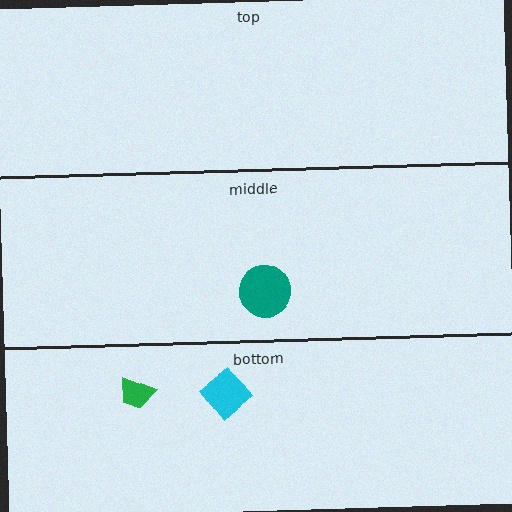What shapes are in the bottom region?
The green trapezoid, the cyan diamond.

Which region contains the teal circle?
The middle region.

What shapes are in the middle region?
The teal circle.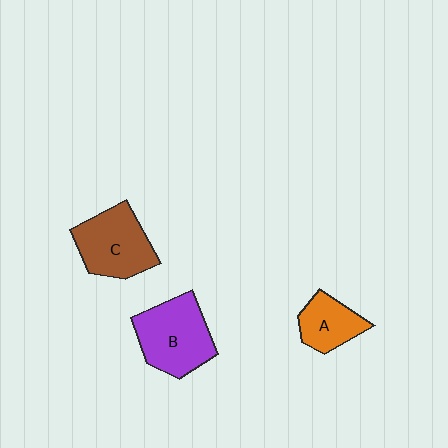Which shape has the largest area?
Shape B (purple).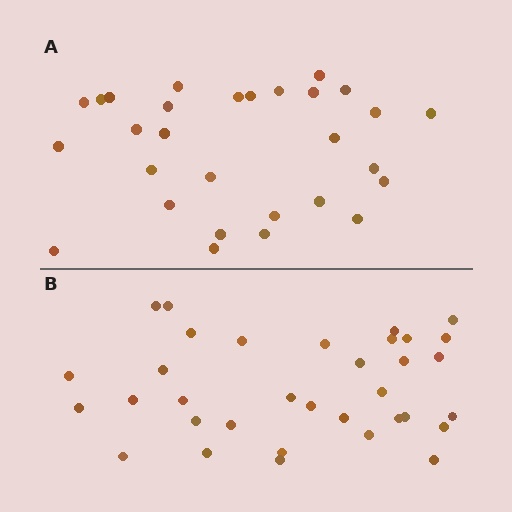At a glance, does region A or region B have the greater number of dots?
Region B (the bottom region) has more dots.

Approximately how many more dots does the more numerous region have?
Region B has about 5 more dots than region A.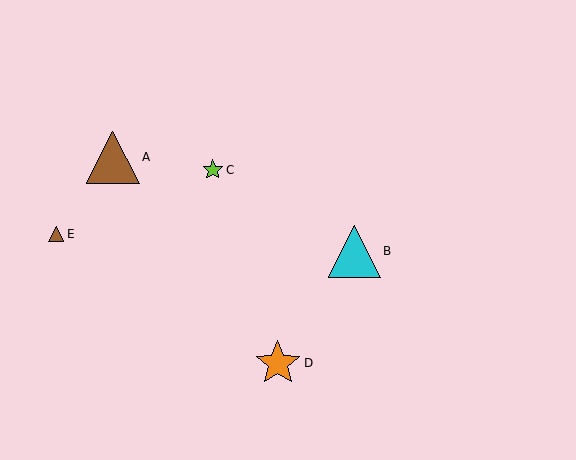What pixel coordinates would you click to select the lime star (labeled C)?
Click at (213, 170) to select the lime star C.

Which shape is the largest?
The brown triangle (labeled A) is the largest.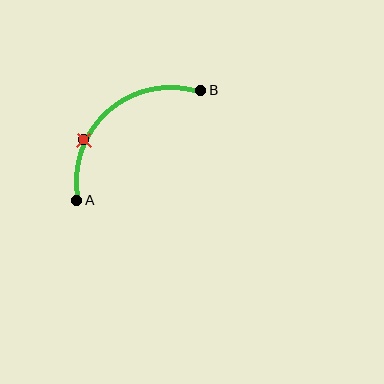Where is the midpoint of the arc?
The arc midpoint is the point on the curve farthest from the straight line joining A and B. It sits above and to the left of that line.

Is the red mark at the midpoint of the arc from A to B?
No. The red mark lies on the arc but is closer to endpoint A. The arc midpoint would be at the point on the curve equidistant along the arc from both A and B.